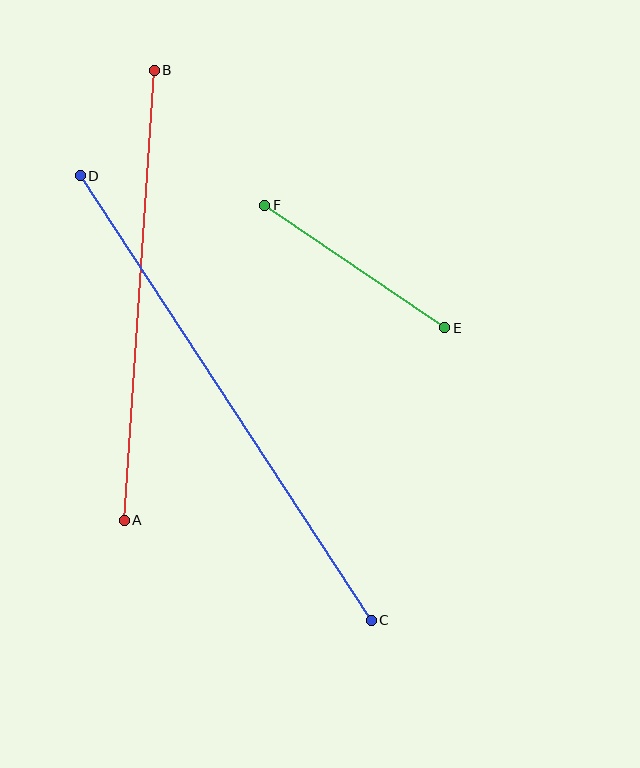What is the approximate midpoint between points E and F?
The midpoint is at approximately (355, 267) pixels.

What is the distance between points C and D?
The distance is approximately 531 pixels.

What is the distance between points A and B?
The distance is approximately 451 pixels.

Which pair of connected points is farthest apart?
Points C and D are farthest apart.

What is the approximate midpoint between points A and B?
The midpoint is at approximately (139, 295) pixels.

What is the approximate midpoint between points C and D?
The midpoint is at approximately (226, 398) pixels.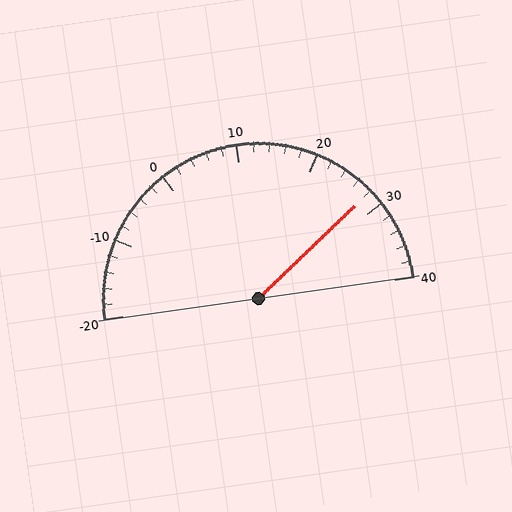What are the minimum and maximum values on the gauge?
The gauge ranges from -20 to 40.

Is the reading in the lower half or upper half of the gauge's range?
The reading is in the upper half of the range (-20 to 40).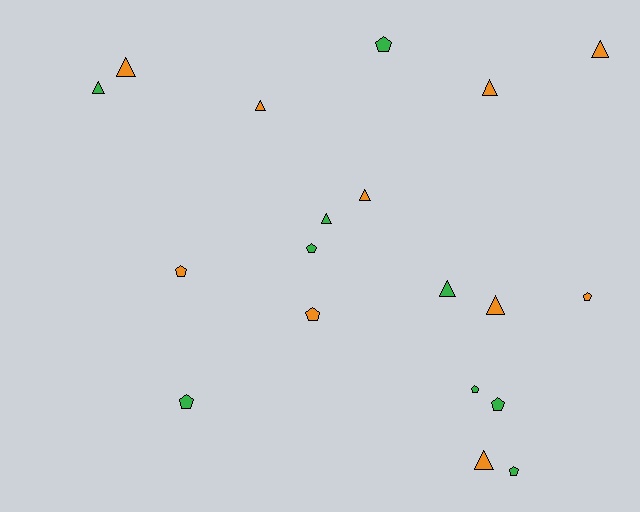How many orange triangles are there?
There are 7 orange triangles.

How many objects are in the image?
There are 19 objects.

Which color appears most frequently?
Orange, with 10 objects.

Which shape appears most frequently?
Triangle, with 10 objects.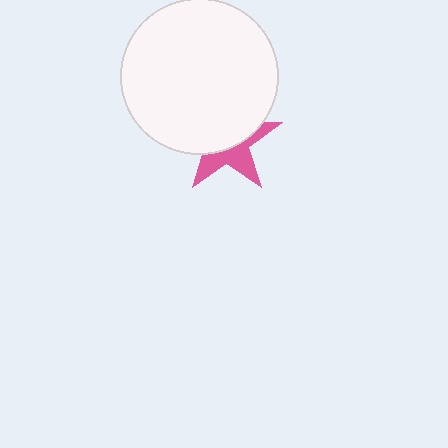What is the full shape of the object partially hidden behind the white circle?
The partially hidden object is a pink star.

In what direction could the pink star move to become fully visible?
The pink star could move down. That would shift it out from behind the white circle entirely.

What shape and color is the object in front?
The object in front is a white circle.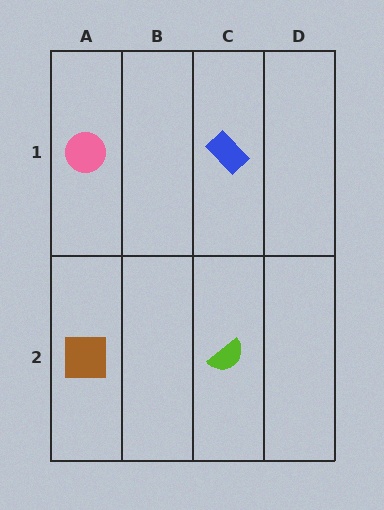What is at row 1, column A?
A pink circle.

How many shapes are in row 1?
2 shapes.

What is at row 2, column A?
A brown square.